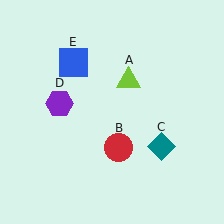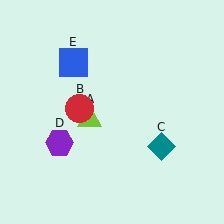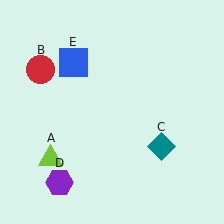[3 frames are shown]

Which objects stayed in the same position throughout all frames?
Teal diamond (object C) and blue square (object E) remained stationary.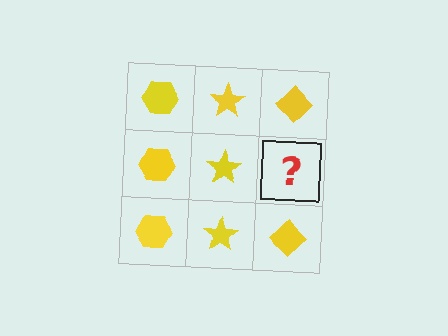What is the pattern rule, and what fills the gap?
The rule is that each column has a consistent shape. The gap should be filled with a yellow diamond.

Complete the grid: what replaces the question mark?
The question mark should be replaced with a yellow diamond.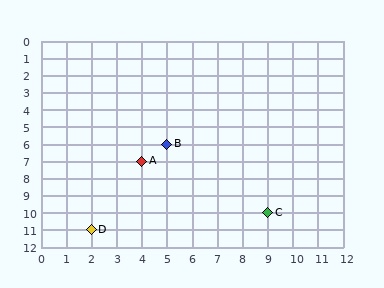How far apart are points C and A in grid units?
Points C and A are 5 columns and 3 rows apart (about 5.8 grid units diagonally).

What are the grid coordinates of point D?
Point D is at grid coordinates (2, 11).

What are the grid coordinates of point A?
Point A is at grid coordinates (4, 7).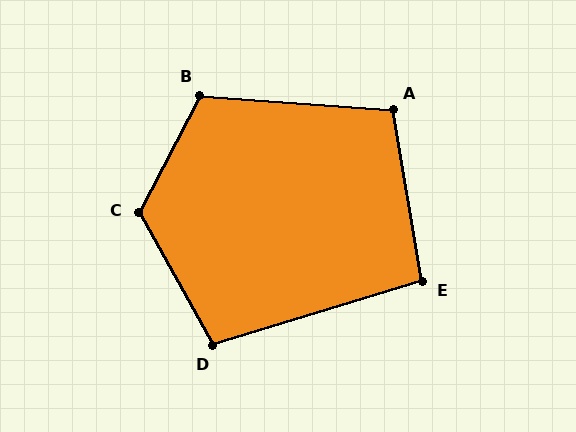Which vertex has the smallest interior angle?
E, at approximately 97 degrees.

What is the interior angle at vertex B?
Approximately 113 degrees (obtuse).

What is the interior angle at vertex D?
Approximately 102 degrees (obtuse).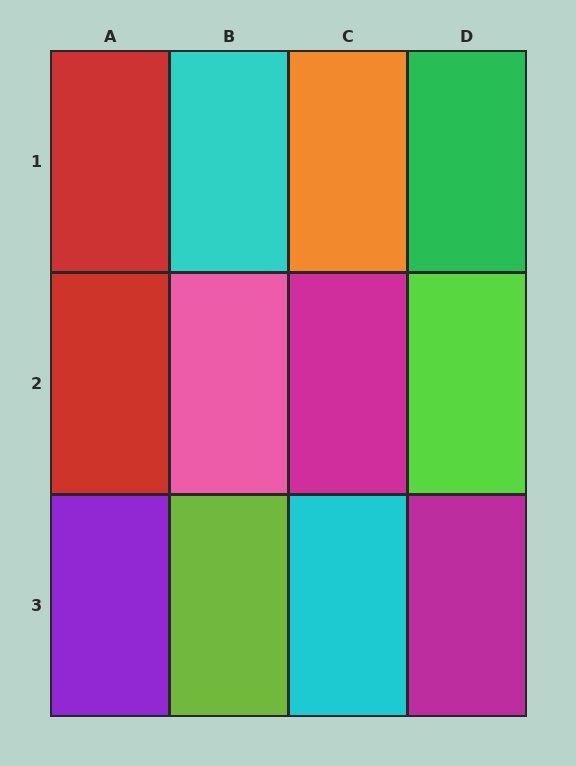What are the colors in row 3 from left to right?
Purple, lime, cyan, magenta.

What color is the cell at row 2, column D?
Lime.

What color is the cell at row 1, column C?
Orange.